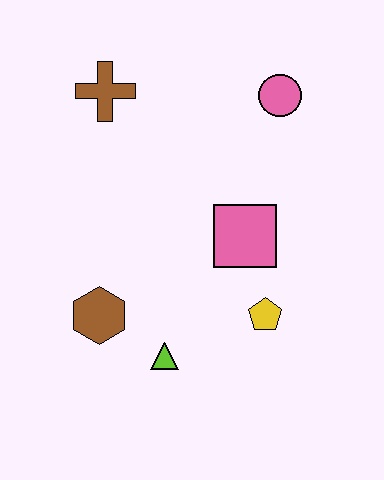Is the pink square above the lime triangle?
Yes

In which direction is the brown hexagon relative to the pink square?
The brown hexagon is to the left of the pink square.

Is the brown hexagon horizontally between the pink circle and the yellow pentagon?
No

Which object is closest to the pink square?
The yellow pentagon is closest to the pink square.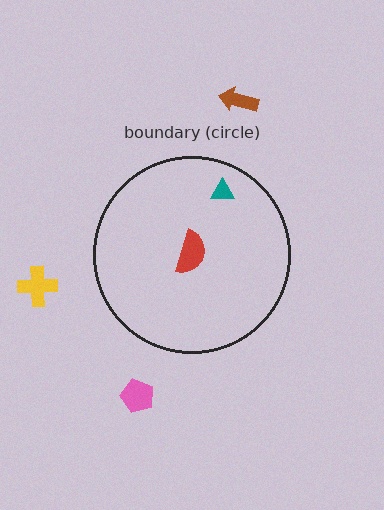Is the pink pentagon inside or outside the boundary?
Outside.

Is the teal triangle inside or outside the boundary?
Inside.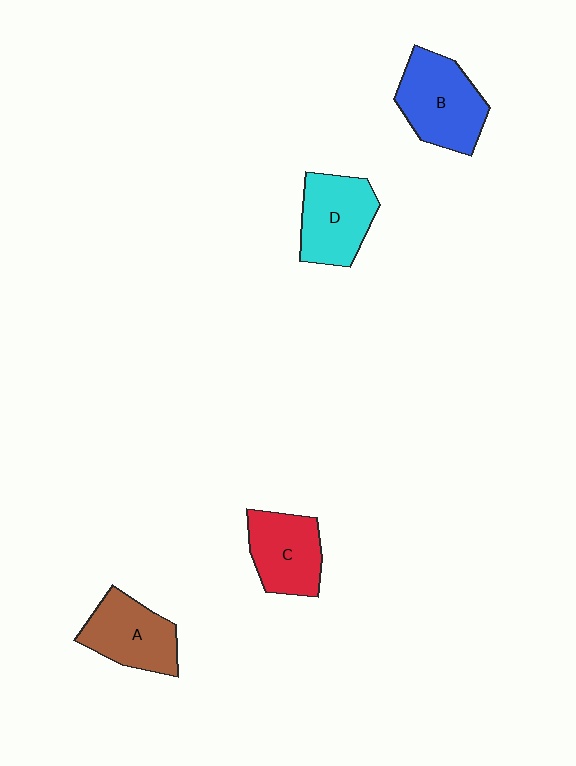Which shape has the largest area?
Shape B (blue).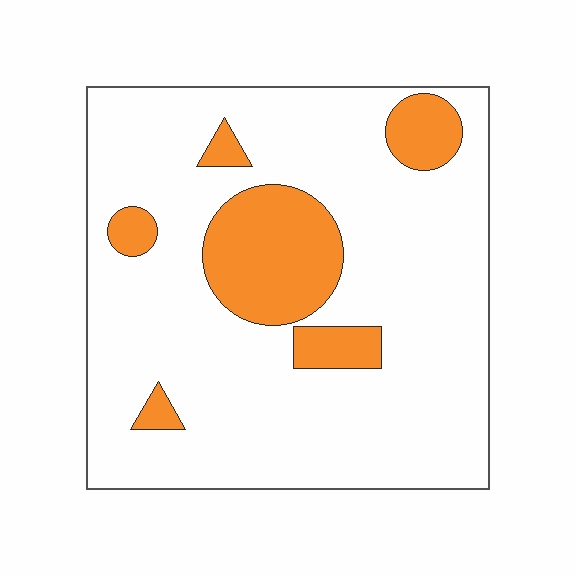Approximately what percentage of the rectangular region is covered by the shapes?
Approximately 20%.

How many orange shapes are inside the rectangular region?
6.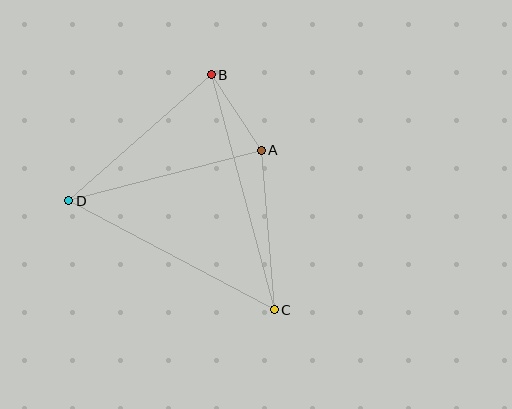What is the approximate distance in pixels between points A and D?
The distance between A and D is approximately 199 pixels.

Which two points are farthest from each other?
Points B and C are farthest from each other.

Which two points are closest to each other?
Points A and B are closest to each other.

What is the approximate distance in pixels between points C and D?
The distance between C and D is approximately 233 pixels.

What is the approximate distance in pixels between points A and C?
The distance between A and C is approximately 160 pixels.